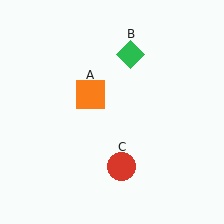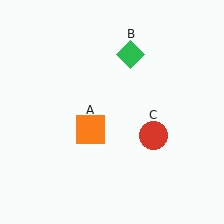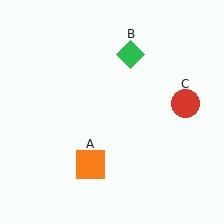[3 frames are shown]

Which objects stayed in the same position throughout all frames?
Green diamond (object B) remained stationary.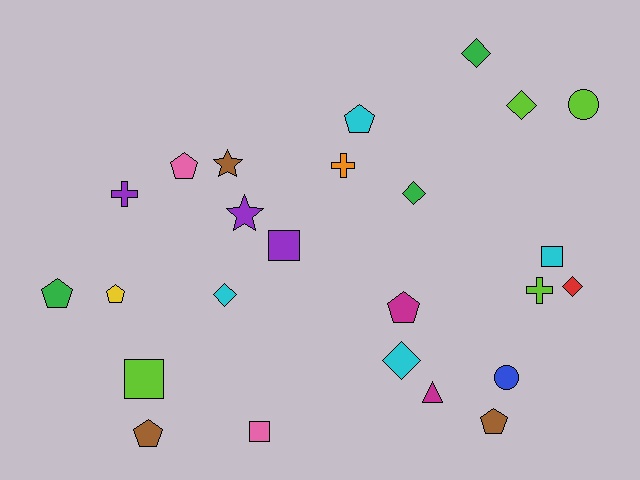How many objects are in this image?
There are 25 objects.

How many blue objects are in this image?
There is 1 blue object.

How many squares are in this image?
There are 4 squares.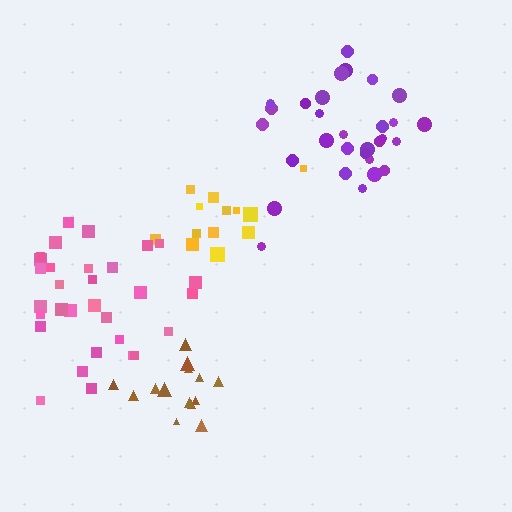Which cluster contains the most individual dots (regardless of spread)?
Pink (31).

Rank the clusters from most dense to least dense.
brown, pink, purple, yellow.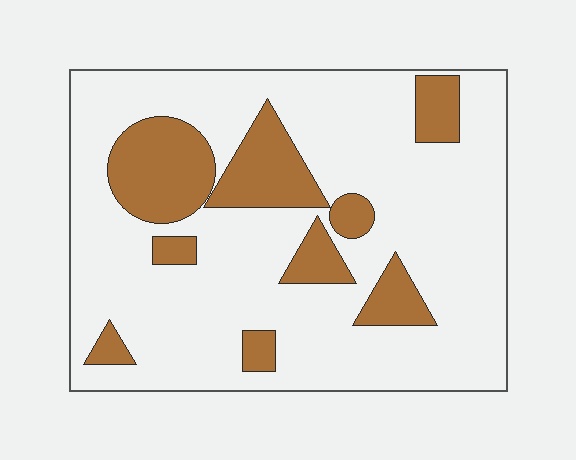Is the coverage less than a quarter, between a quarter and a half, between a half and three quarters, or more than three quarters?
Less than a quarter.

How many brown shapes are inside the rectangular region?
9.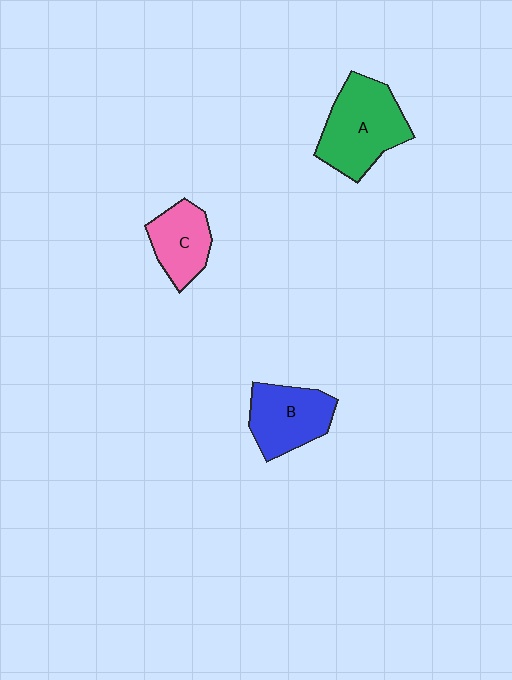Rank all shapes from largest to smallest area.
From largest to smallest: A (green), B (blue), C (pink).